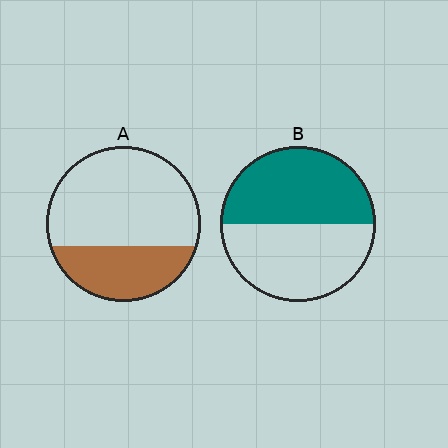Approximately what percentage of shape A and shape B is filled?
A is approximately 30% and B is approximately 50%.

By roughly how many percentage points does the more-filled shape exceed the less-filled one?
By roughly 20 percentage points (B over A).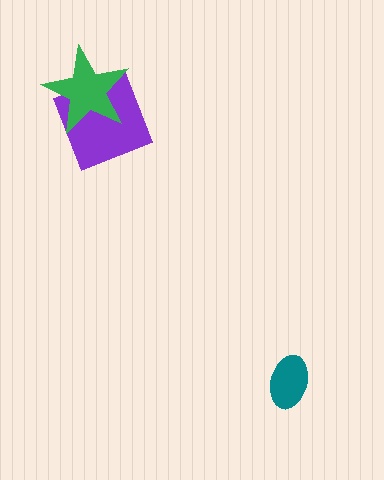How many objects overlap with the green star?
1 object overlaps with the green star.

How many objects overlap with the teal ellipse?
0 objects overlap with the teal ellipse.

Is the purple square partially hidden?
Yes, it is partially covered by another shape.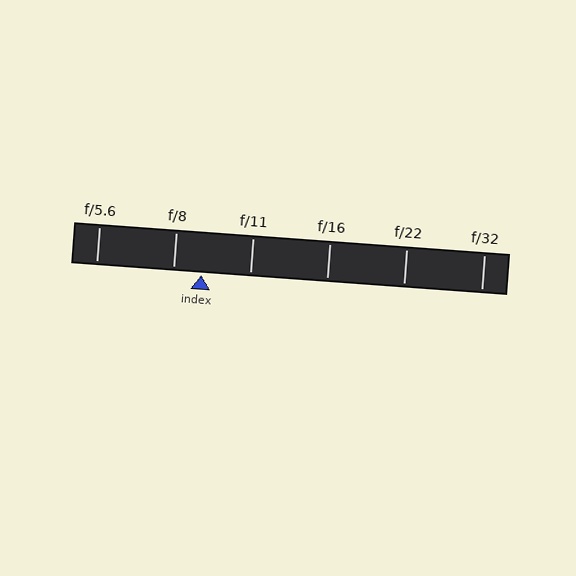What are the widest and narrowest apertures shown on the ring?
The widest aperture shown is f/5.6 and the narrowest is f/32.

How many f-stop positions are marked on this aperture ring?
There are 6 f-stop positions marked.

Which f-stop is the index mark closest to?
The index mark is closest to f/8.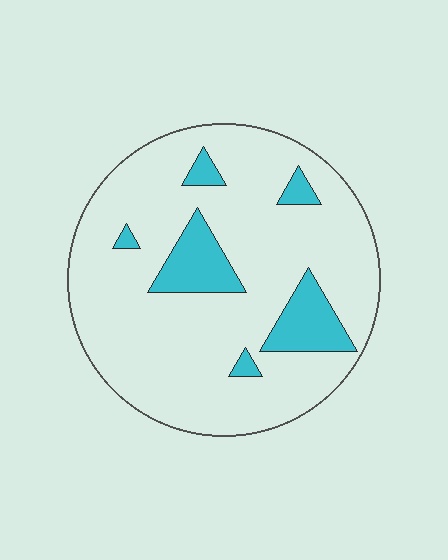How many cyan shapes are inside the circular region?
6.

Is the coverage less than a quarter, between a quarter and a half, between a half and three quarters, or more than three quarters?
Less than a quarter.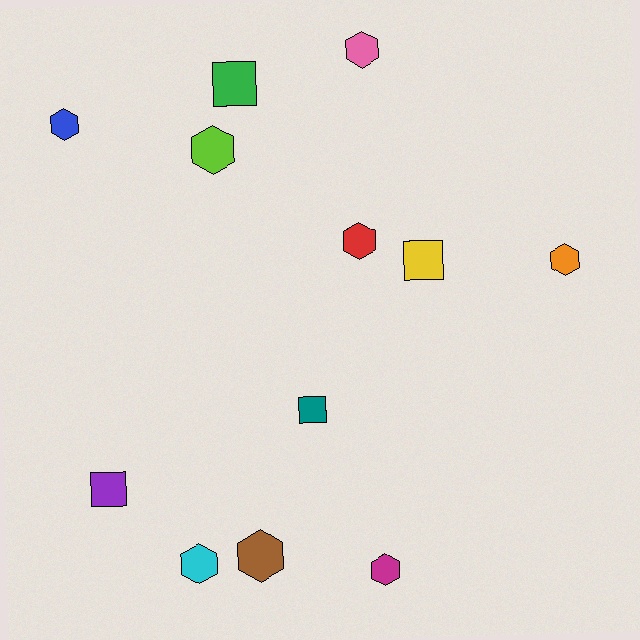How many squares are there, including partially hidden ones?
There are 4 squares.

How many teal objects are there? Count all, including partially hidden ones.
There is 1 teal object.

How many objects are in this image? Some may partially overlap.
There are 12 objects.